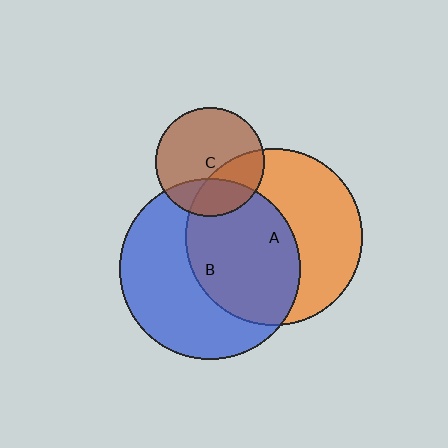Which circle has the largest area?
Circle B (blue).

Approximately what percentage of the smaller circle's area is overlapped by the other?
Approximately 30%.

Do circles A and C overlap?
Yes.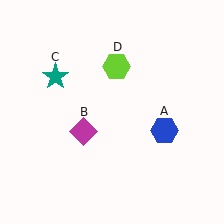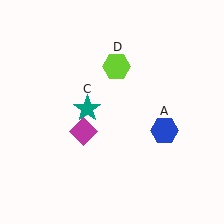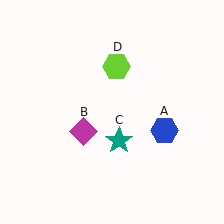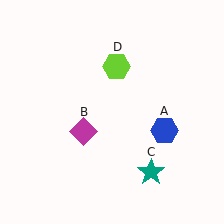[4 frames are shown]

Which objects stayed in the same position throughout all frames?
Blue hexagon (object A) and magenta diamond (object B) and lime hexagon (object D) remained stationary.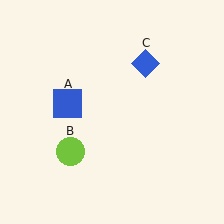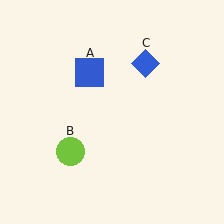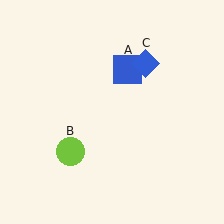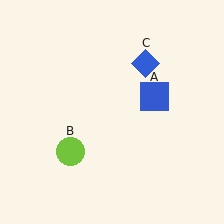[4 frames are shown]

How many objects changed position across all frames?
1 object changed position: blue square (object A).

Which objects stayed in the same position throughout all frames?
Lime circle (object B) and blue diamond (object C) remained stationary.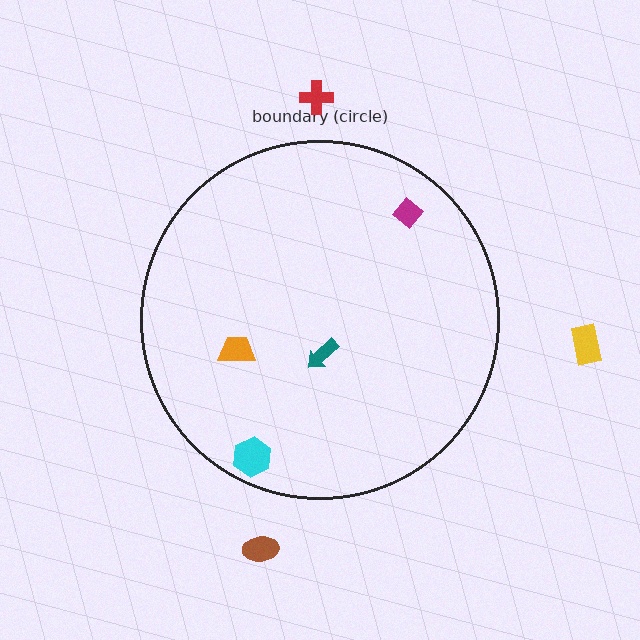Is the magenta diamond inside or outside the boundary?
Inside.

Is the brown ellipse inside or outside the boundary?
Outside.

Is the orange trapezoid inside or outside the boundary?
Inside.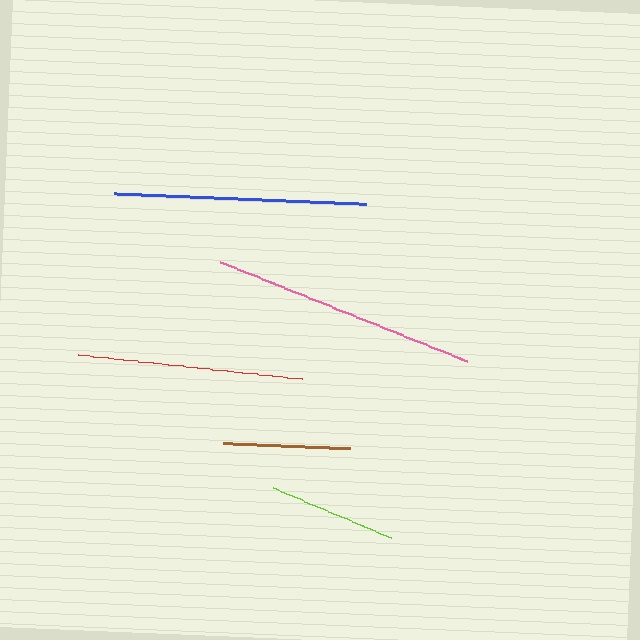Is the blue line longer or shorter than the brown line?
The blue line is longer than the brown line.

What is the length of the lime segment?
The lime segment is approximately 128 pixels long.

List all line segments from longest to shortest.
From longest to shortest: pink, blue, red, lime, brown.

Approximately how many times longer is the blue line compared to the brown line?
The blue line is approximately 2.0 times the length of the brown line.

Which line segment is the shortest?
The brown line is the shortest at approximately 127 pixels.